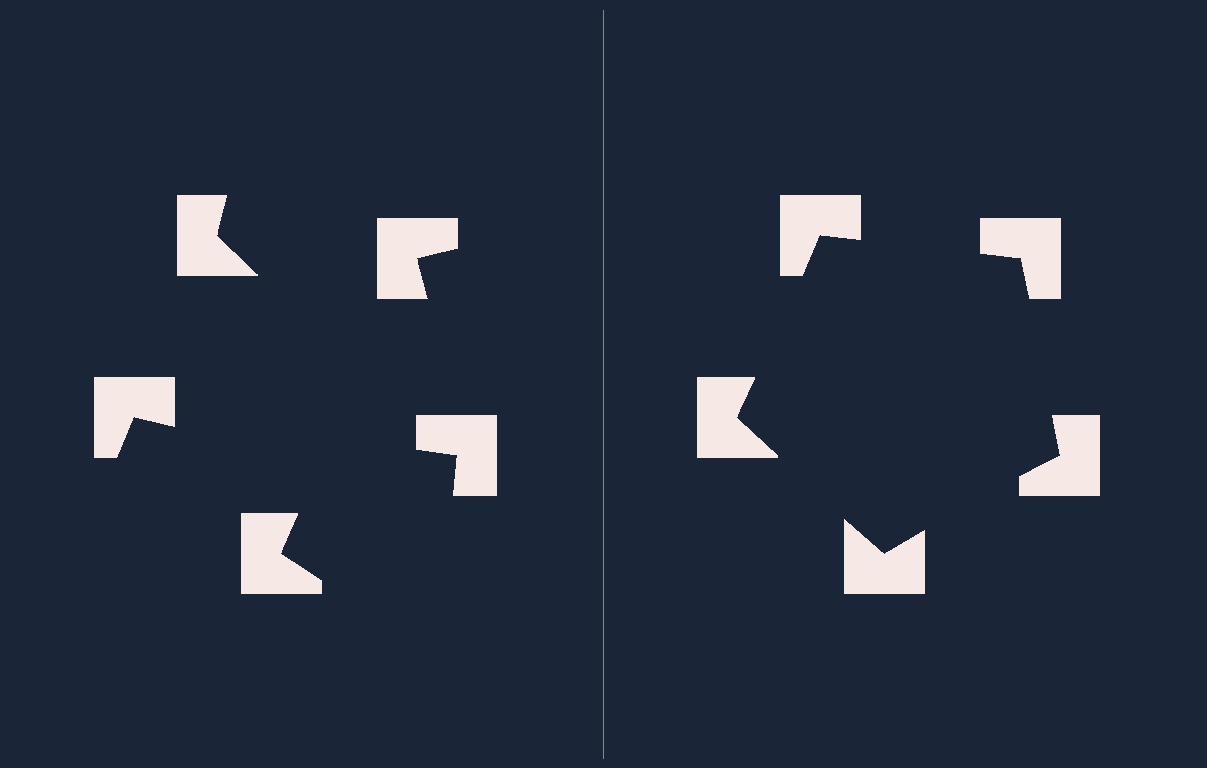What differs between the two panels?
The notched squares are positioned identically on both sides; only the wedge orientations differ. On the right they align to a pentagon; on the left they are misaligned.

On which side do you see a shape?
An illusory pentagon appears on the right side. On the left side the wedge cuts are rotated, so no coherent shape forms.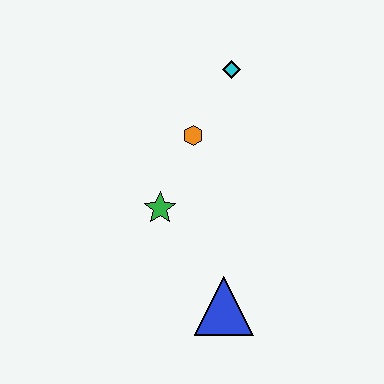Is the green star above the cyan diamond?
No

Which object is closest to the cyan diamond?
The orange hexagon is closest to the cyan diamond.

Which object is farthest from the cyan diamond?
The blue triangle is farthest from the cyan diamond.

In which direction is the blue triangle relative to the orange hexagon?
The blue triangle is below the orange hexagon.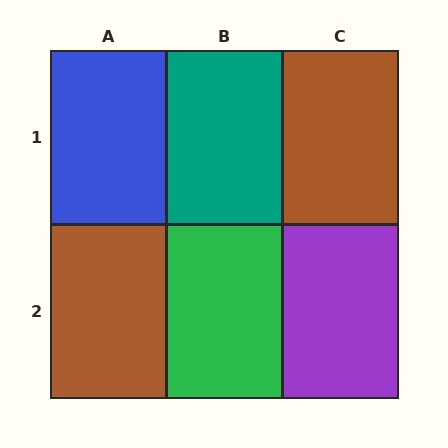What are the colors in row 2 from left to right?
Brown, green, purple.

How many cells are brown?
2 cells are brown.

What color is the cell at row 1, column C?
Brown.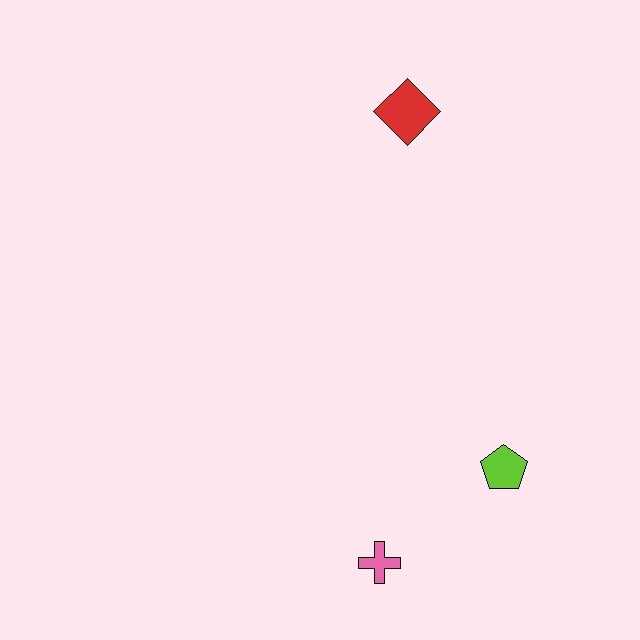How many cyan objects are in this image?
There are no cyan objects.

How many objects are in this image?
There are 3 objects.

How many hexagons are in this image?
There are no hexagons.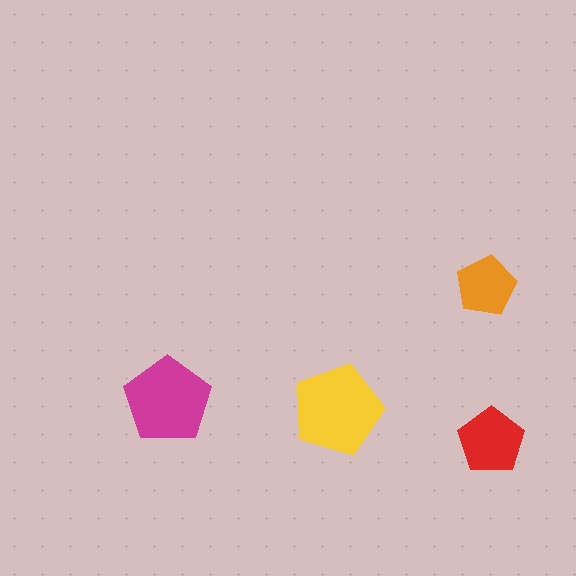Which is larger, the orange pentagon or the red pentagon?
The red one.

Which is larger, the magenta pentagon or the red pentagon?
The magenta one.